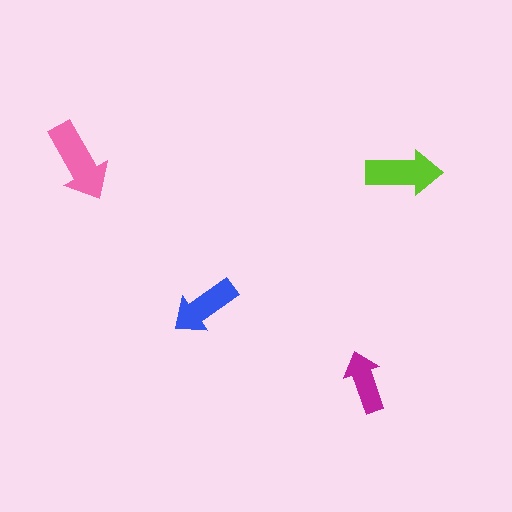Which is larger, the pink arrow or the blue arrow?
The pink one.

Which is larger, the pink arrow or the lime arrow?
The pink one.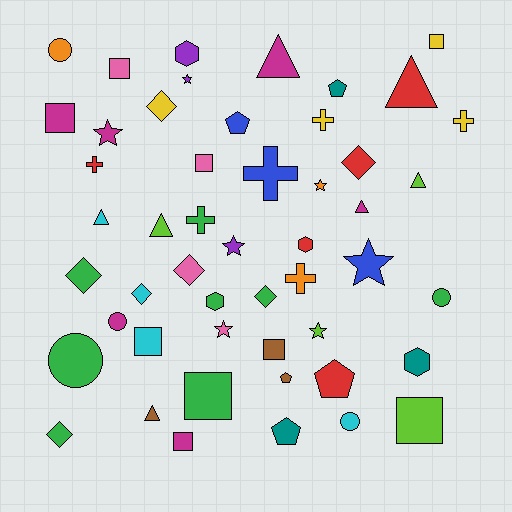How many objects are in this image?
There are 50 objects.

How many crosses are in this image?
There are 6 crosses.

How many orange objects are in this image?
There are 3 orange objects.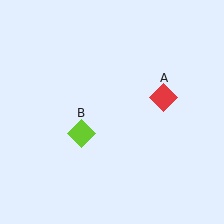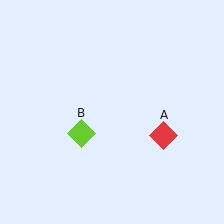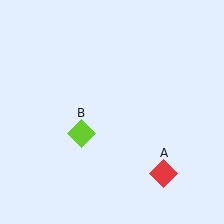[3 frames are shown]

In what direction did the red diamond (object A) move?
The red diamond (object A) moved down.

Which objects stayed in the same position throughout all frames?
Lime diamond (object B) remained stationary.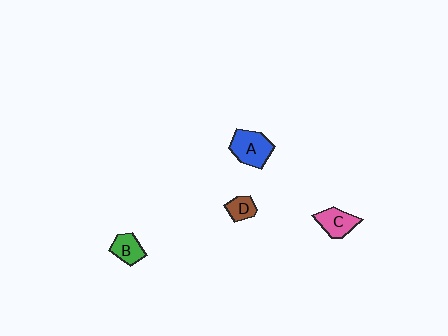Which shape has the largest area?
Shape A (blue).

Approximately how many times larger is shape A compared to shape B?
Approximately 1.6 times.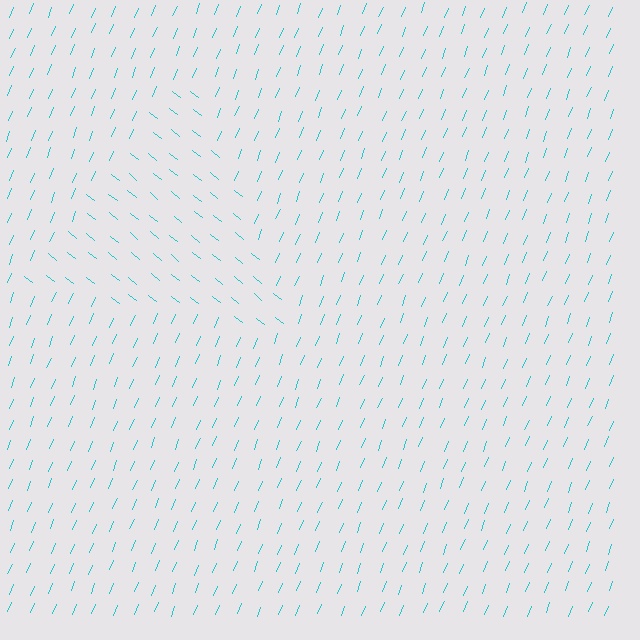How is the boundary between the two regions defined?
The boundary is defined purely by a change in line orientation (approximately 73 degrees difference). All lines are the same color and thickness.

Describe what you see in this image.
The image is filled with small cyan line segments. A triangle region in the image has lines oriented differently from the surrounding lines, creating a visible texture boundary.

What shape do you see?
I see a triangle.